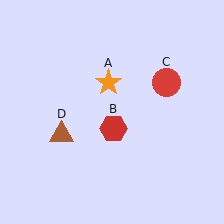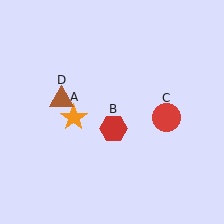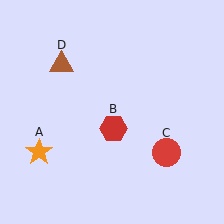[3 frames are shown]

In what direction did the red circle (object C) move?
The red circle (object C) moved down.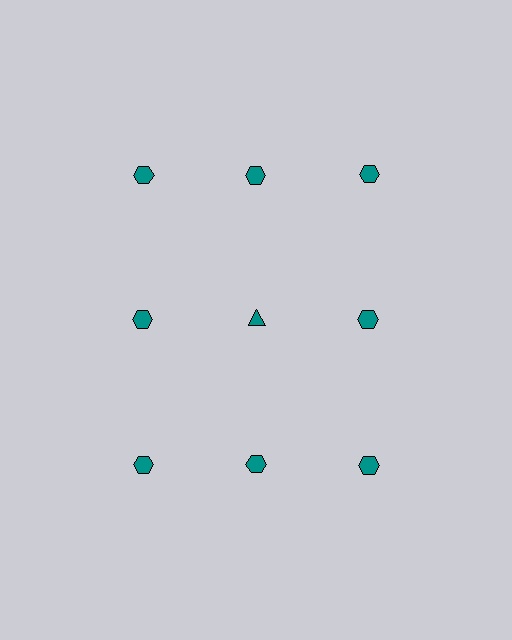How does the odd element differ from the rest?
It has a different shape: triangle instead of hexagon.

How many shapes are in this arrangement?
There are 9 shapes arranged in a grid pattern.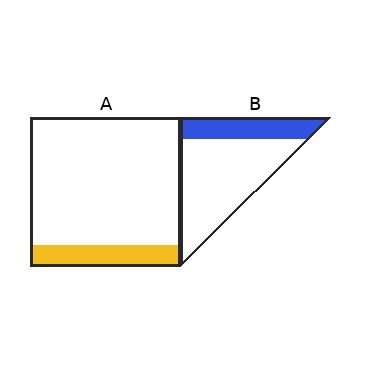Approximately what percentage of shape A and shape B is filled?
A is approximately 15% and B is approximately 25%.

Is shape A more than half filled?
No.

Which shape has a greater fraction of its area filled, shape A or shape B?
Shape B.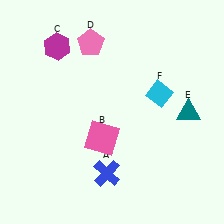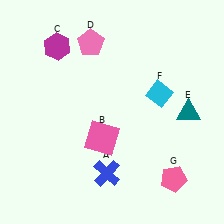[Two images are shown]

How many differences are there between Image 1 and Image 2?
There is 1 difference between the two images.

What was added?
A pink pentagon (G) was added in Image 2.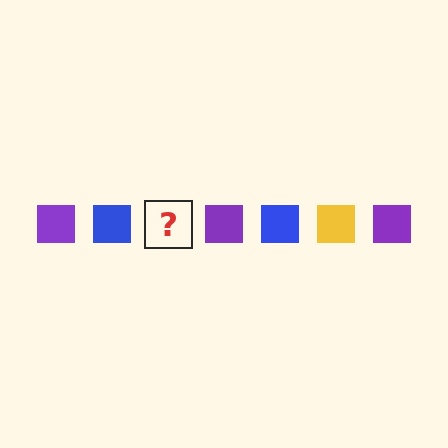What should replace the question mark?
The question mark should be replaced with a yellow square.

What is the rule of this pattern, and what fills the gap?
The rule is that the pattern cycles through purple, blue, yellow squares. The gap should be filled with a yellow square.